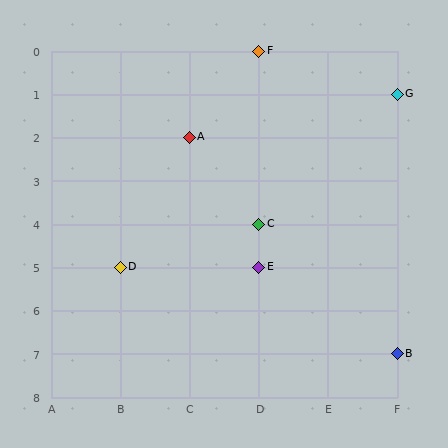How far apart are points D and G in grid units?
Points D and G are 4 columns and 4 rows apart (about 5.7 grid units diagonally).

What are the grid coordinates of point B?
Point B is at grid coordinates (F, 7).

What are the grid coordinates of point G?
Point G is at grid coordinates (F, 1).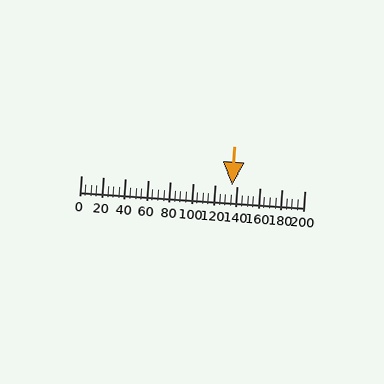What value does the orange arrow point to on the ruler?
The orange arrow points to approximately 135.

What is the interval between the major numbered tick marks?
The major tick marks are spaced 20 units apart.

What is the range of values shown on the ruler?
The ruler shows values from 0 to 200.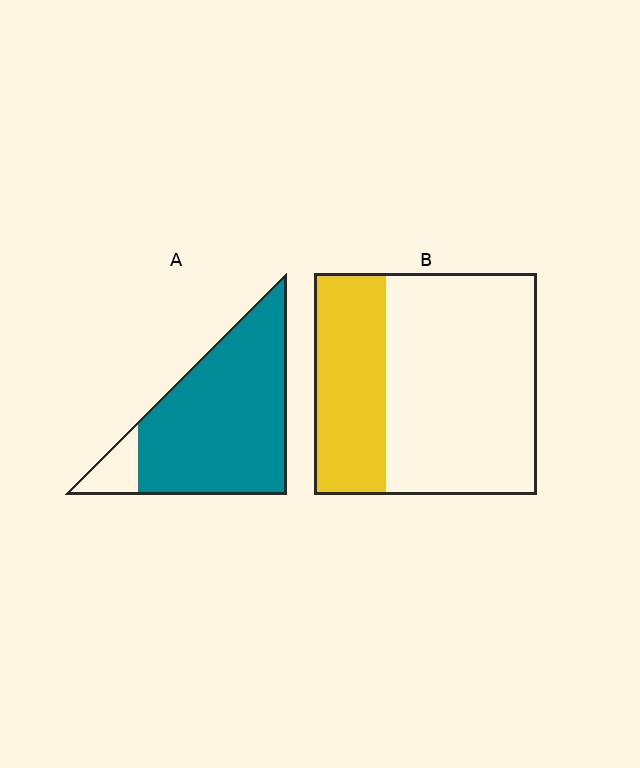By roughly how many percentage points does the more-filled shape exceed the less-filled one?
By roughly 55 percentage points (A over B).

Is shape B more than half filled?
No.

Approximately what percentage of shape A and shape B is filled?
A is approximately 90% and B is approximately 30%.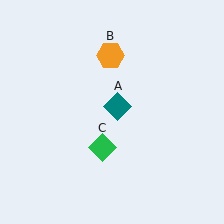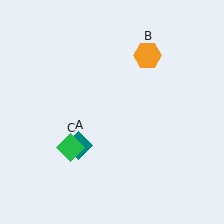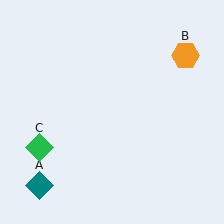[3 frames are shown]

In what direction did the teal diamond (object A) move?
The teal diamond (object A) moved down and to the left.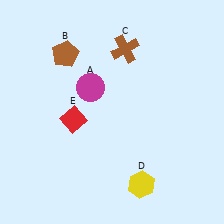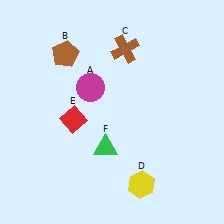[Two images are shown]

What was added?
A green triangle (F) was added in Image 2.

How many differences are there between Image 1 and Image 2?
There is 1 difference between the two images.